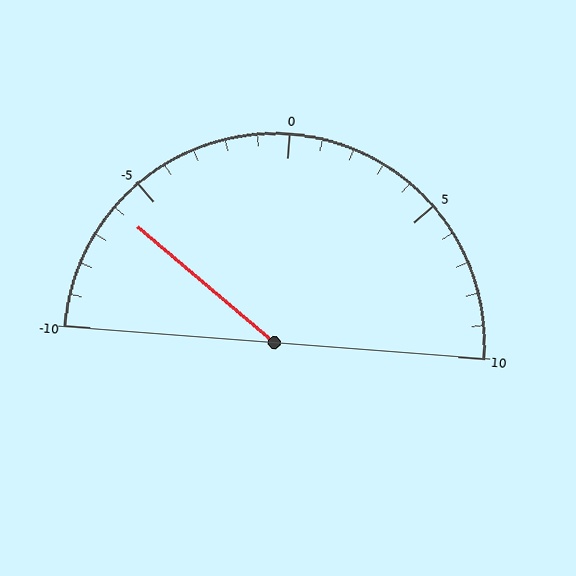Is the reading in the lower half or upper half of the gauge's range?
The reading is in the lower half of the range (-10 to 10).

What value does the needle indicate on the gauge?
The needle indicates approximately -6.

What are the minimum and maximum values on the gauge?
The gauge ranges from -10 to 10.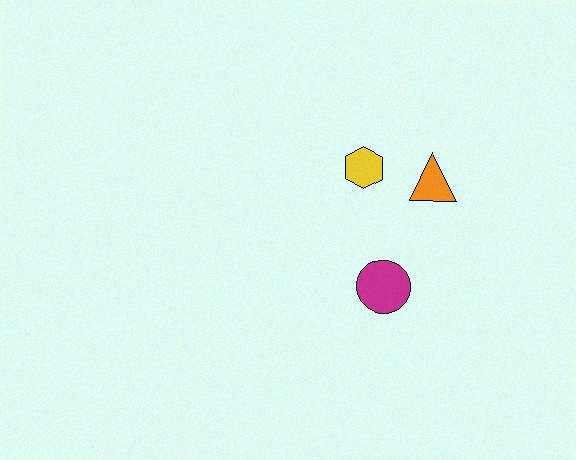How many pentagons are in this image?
There are no pentagons.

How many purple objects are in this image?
There are no purple objects.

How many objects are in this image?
There are 3 objects.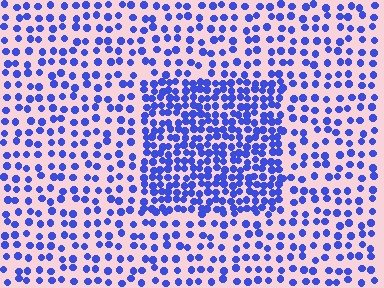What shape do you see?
I see a rectangle.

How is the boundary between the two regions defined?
The boundary is defined by a change in element density (approximately 2.1x ratio). All elements are the same color, size, and shape.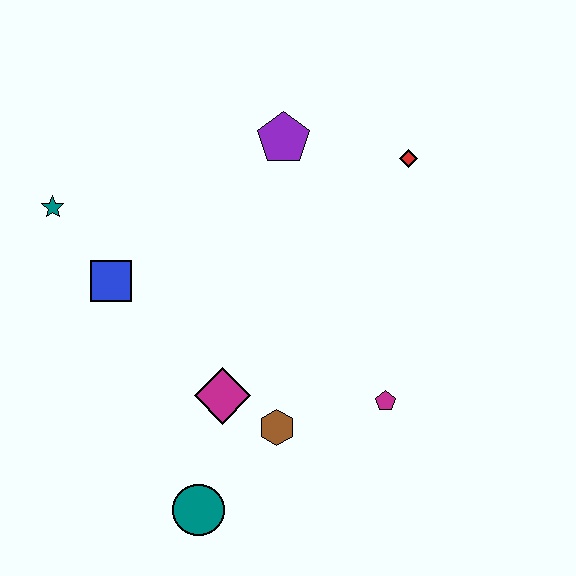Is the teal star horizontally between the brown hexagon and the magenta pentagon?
No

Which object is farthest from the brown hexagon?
The teal star is farthest from the brown hexagon.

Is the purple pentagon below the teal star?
No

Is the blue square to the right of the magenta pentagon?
No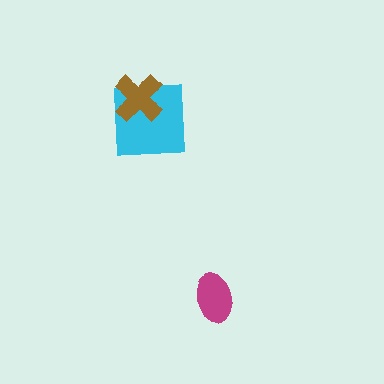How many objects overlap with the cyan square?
1 object overlaps with the cyan square.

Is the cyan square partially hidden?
Yes, it is partially covered by another shape.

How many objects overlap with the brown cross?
1 object overlaps with the brown cross.